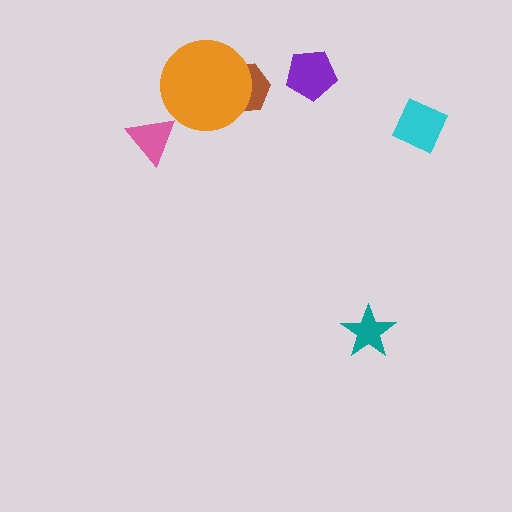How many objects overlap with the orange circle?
1 object overlaps with the orange circle.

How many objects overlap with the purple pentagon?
0 objects overlap with the purple pentagon.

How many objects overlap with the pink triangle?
0 objects overlap with the pink triangle.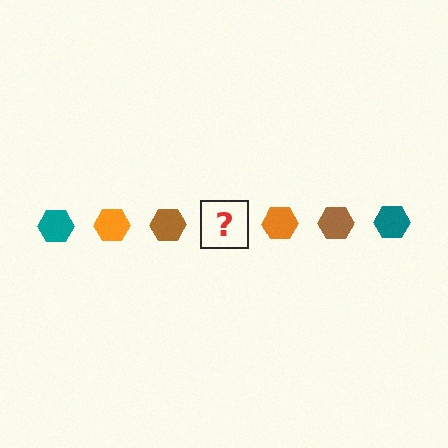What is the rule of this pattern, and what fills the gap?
The rule is that the pattern cycles through teal, orange, brown hexagons. The gap should be filled with a teal hexagon.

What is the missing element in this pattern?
The missing element is a teal hexagon.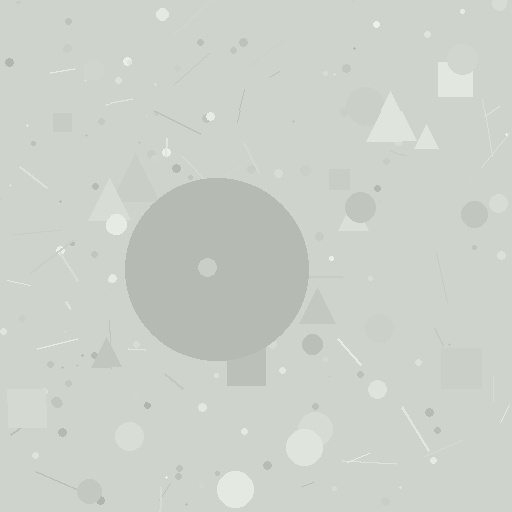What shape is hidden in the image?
A circle is hidden in the image.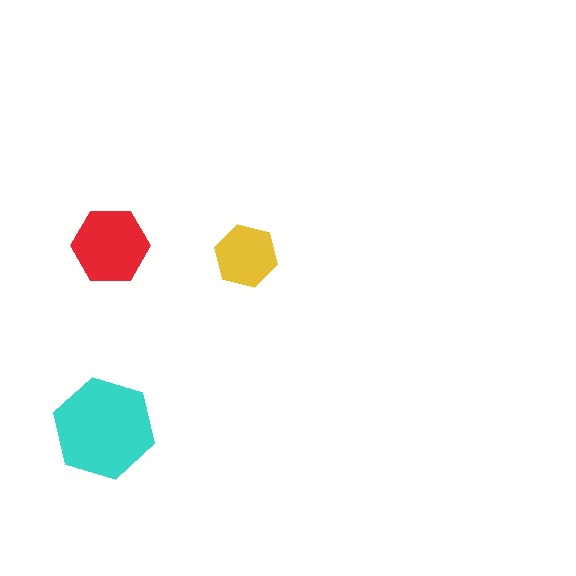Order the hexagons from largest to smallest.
the cyan one, the red one, the yellow one.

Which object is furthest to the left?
The cyan hexagon is leftmost.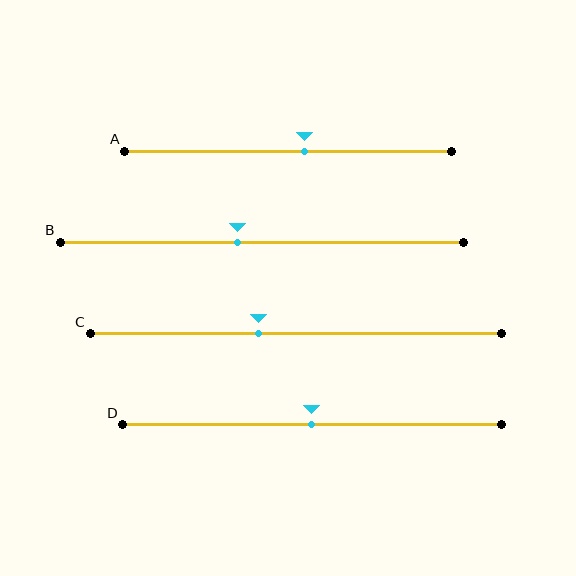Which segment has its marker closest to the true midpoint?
Segment D has its marker closest to the true midpoint.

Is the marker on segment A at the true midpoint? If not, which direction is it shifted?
No, the marker on segment A is shifted to the right by about 5% of the segment length.